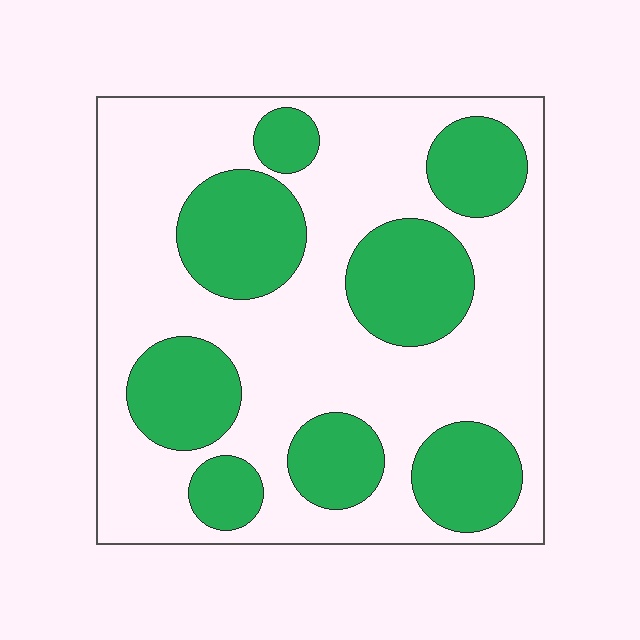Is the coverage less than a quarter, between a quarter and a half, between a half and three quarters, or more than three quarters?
Between a quarter and a half.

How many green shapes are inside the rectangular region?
8.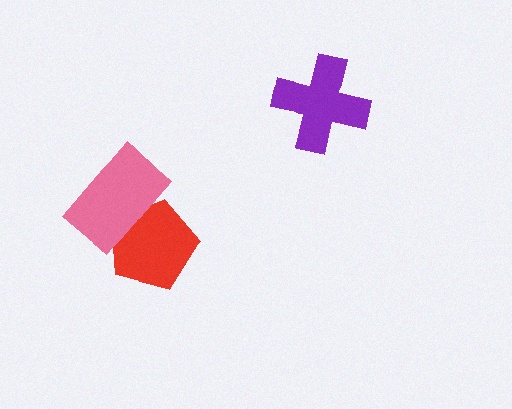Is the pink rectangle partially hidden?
No, no other shape covers it.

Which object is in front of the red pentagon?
The pink rectangle is in front of the red pentagon.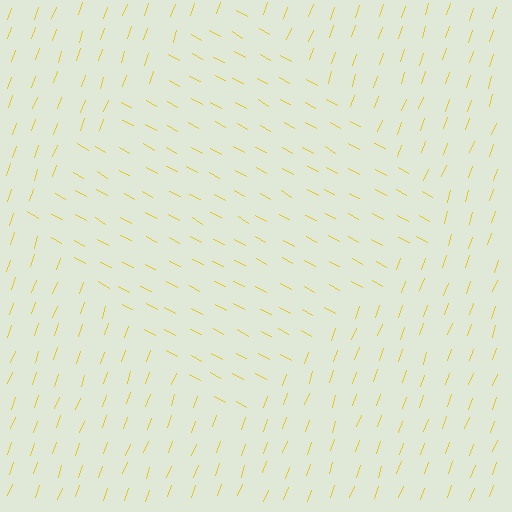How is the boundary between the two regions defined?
The boundary is defined purely by a change in line orientation (approximately 81 degrees difference). All lines are the same color and thickness.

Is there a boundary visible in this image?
Yes, there is a texture boundary formed by a change in line orientation.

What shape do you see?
I see a diamond.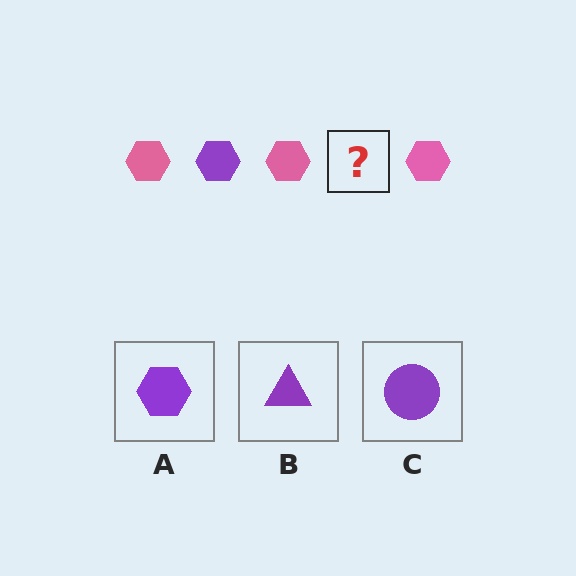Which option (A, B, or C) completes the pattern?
A.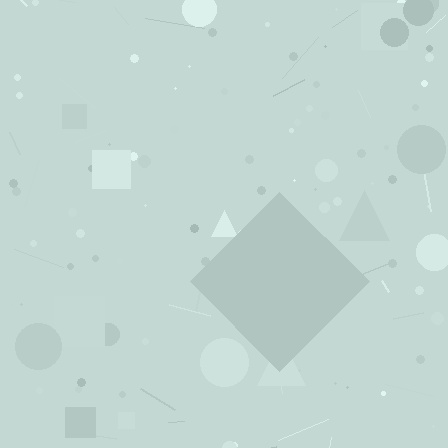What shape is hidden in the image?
A diamond is hidden in the image.